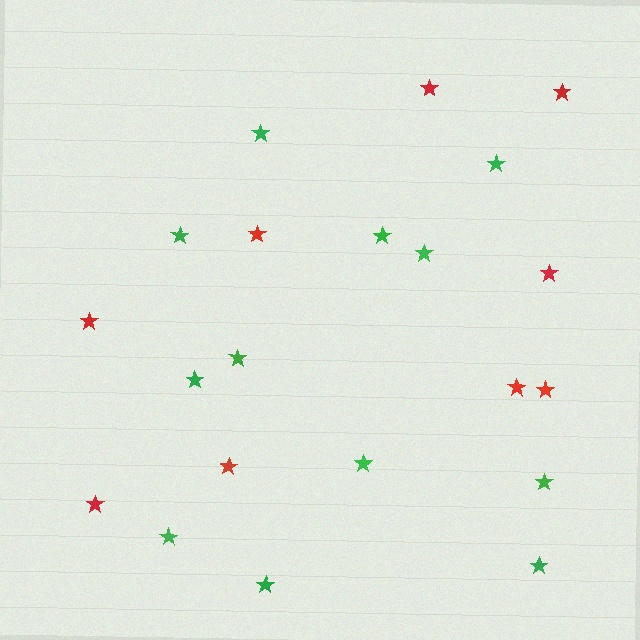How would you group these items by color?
There are 2 groups: one group of green stars (12) and one group of red stars (9).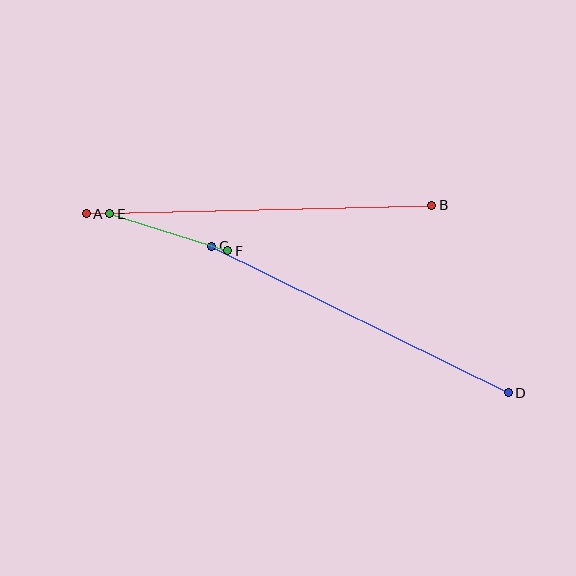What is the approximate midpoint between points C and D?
The midpoint is at approximately (360, 319) pixels.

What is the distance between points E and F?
The distance is approximately 124 pixels.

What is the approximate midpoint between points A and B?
The midpoint is at approximately (259, 209) pixels.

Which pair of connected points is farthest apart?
Points A and B are farthest apart.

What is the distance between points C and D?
The distance is approximately 331 pixels.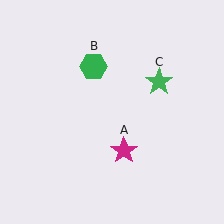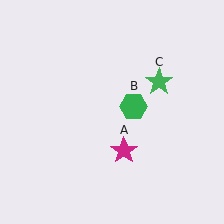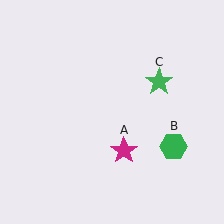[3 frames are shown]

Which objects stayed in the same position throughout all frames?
Magenta star (object A) and green star (object C) remained stationary.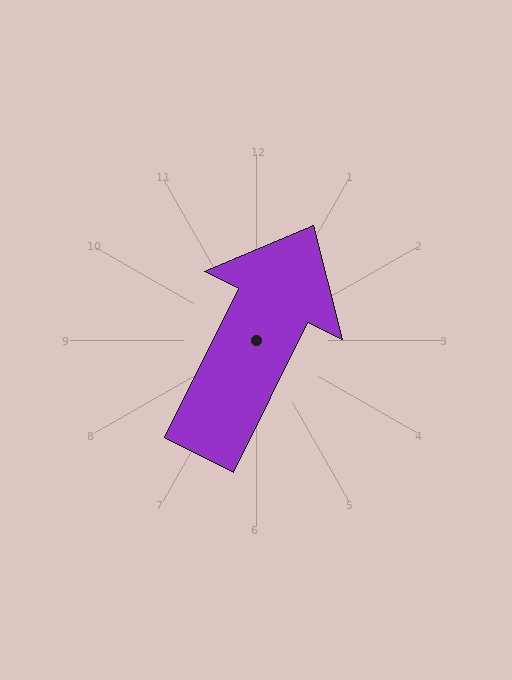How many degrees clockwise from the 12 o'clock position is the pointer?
Approximately 26 degrees.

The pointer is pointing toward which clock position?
Roughly 1 o'clock.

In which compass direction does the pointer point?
Northeast.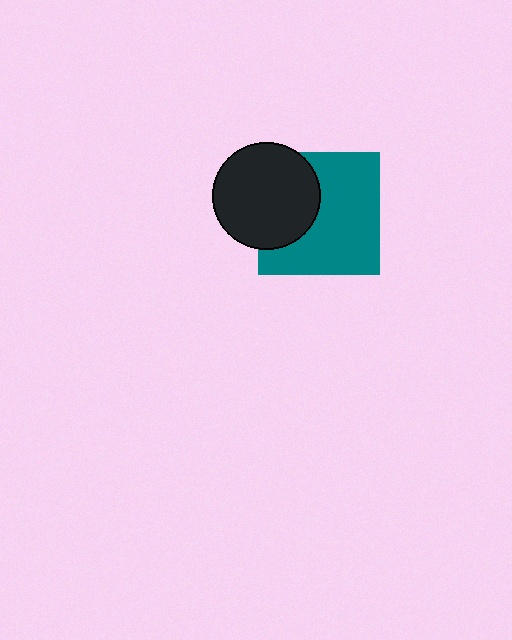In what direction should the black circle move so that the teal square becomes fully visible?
The black circle should move left. That is the shortest direction to clear the overlap and leave the teal square fully visible.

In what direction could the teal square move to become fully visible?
The teal square could move right. That would shift it out from behind the black circle entirely.